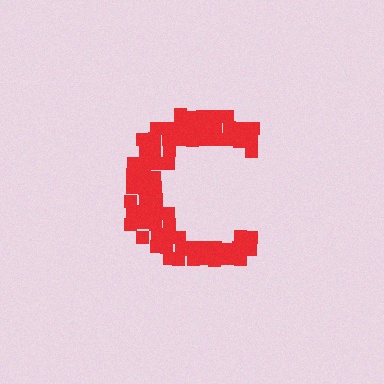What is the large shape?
The large shape is the letter C.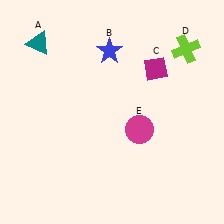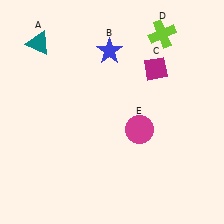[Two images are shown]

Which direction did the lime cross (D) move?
The lime cross (D) moved left.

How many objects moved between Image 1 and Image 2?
1 object moved between the two images.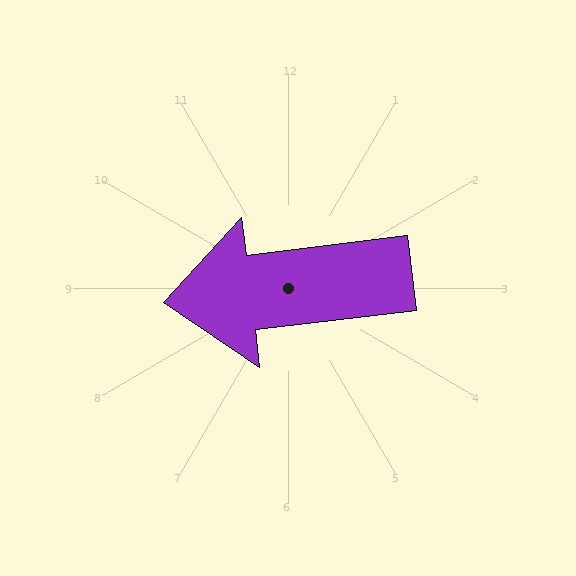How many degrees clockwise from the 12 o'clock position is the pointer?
Approximately 263 degrees.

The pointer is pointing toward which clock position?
Roughly 9 o'clock.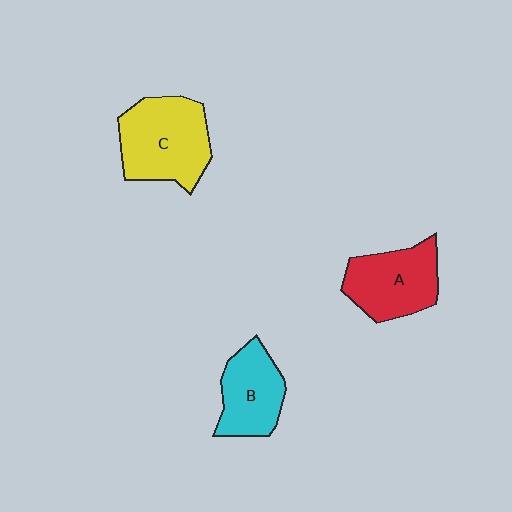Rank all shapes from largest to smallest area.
From largest to smallest: C (yellow), A (red), B (cyan).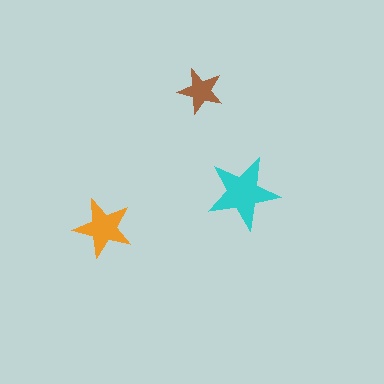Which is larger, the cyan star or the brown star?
The cyan one.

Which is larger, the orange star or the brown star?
The orange one.